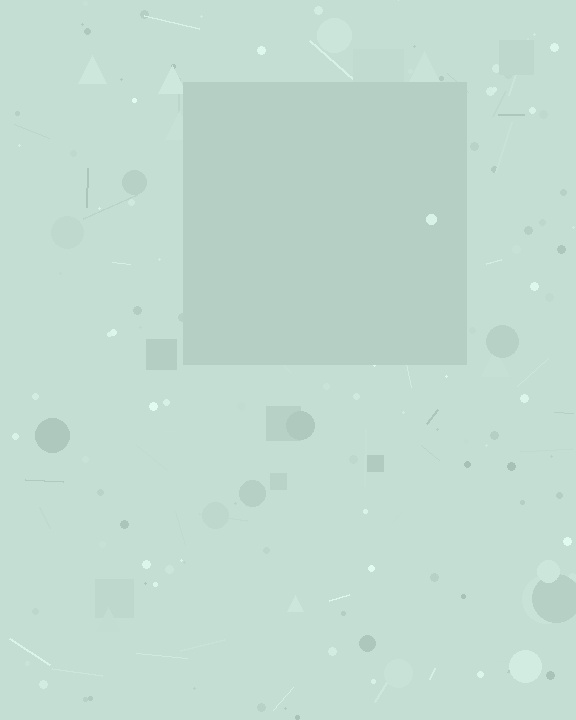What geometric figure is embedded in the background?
A square is embedded in the background.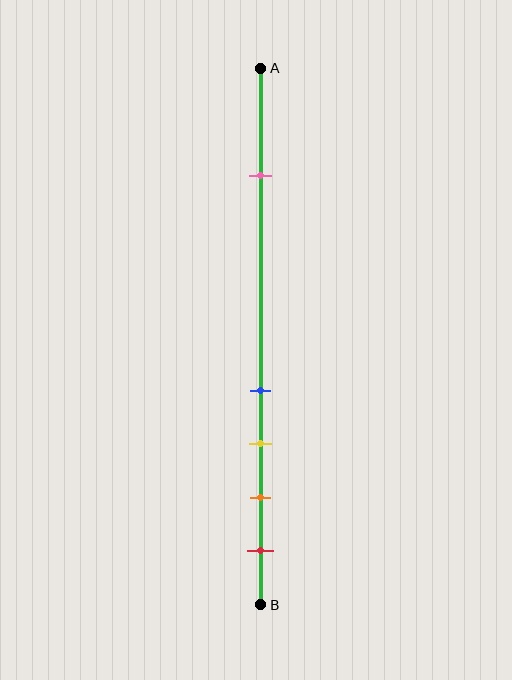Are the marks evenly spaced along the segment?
No, the marks are not evenly spaced.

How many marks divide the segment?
There are 5 marks dividing the segment.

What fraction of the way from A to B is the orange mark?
The orange mark is approximately 80% (0.8) of the way from A to B.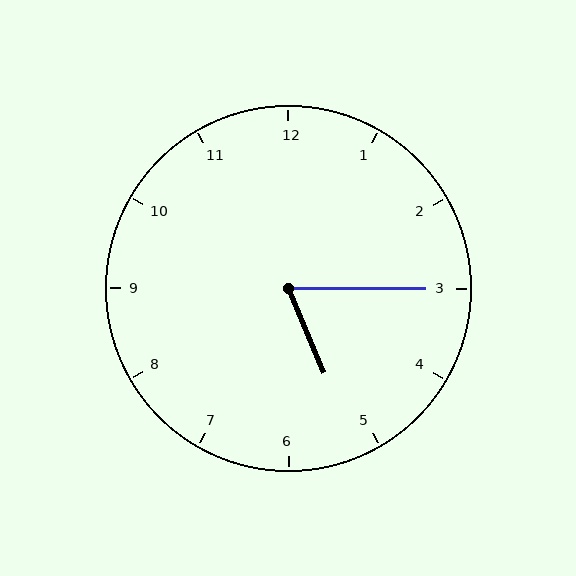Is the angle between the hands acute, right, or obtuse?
It is acute.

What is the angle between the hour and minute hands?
Approximately 68 degrees.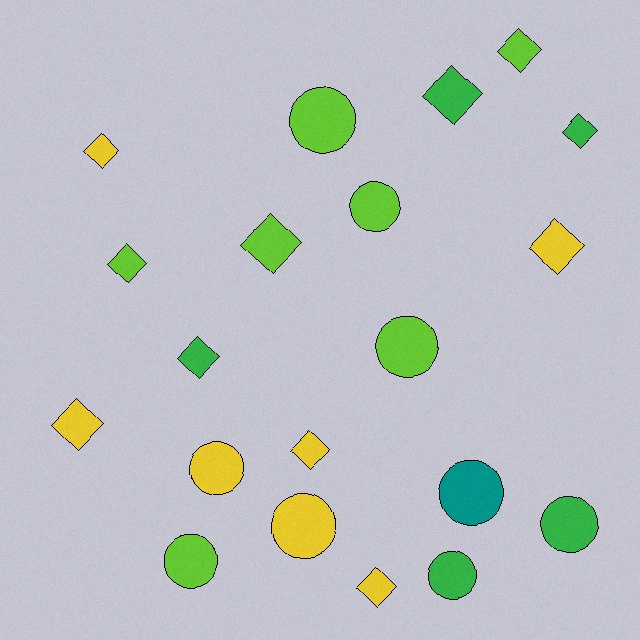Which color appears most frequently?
Yellow, with 7 objects.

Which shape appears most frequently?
Diamond, with 11 objects.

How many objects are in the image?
There are 20 objects.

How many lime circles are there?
There are 4 lime circles.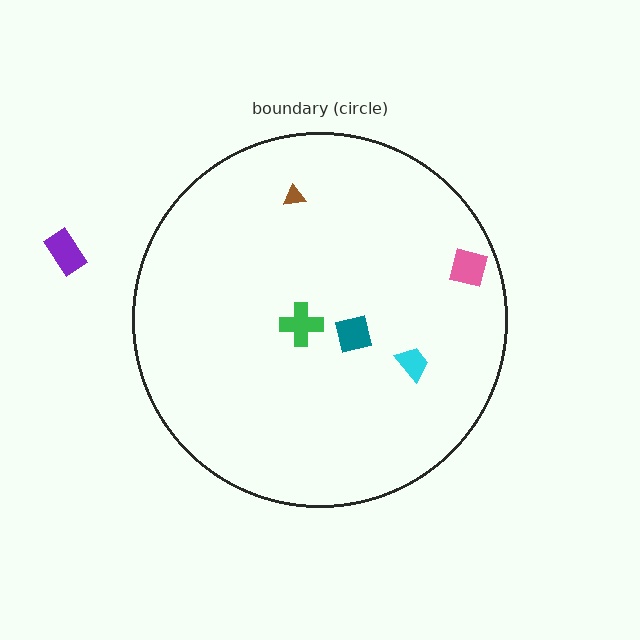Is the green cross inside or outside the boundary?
Inside.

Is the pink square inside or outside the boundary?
Inside.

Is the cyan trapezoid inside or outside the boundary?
Inside.